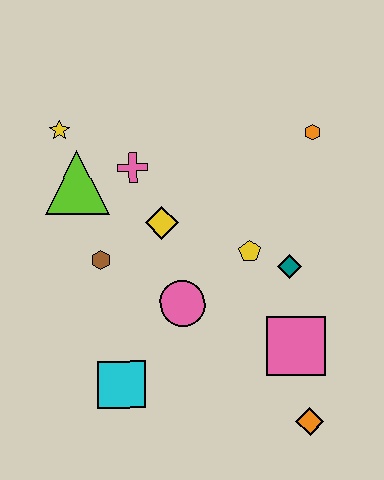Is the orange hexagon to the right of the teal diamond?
Yes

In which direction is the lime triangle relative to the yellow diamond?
The lime triangle is to the left of the yellow diamond.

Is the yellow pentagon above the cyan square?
Yes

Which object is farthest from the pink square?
The yellow star is farthest from the pink square.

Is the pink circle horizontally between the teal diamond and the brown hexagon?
Yes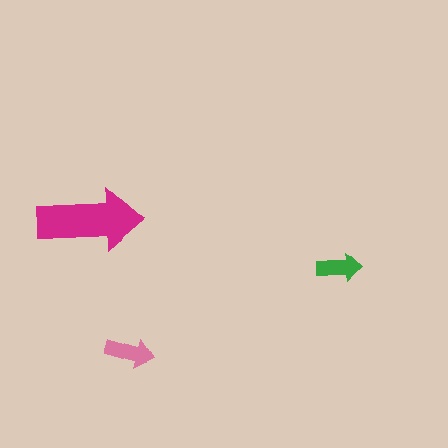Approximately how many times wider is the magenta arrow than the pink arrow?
About 2 times wider.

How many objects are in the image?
There are 3 objects in the image.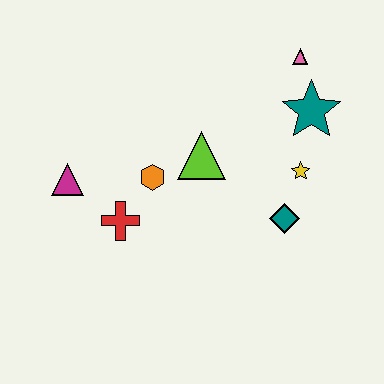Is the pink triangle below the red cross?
No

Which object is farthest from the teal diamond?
The magenta triangle is farthest from the teal diamond.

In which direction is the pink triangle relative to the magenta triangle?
The pink triangle is to the right of the magenta triangle.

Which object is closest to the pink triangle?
The teal star is closest to the pink triangle.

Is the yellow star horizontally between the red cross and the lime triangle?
No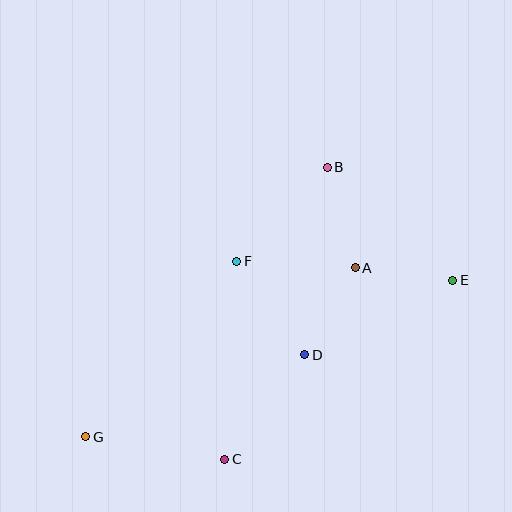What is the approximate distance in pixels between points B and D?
The distance between B and D is approximately 189 pixels.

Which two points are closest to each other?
Points A and E are closest to each other.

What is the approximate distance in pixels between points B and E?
The distance between B and E is approximately 169 pixels.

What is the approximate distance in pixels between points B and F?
The distance between B and F is approximately 131 pixels.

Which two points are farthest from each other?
Points E and G are farthest from each other.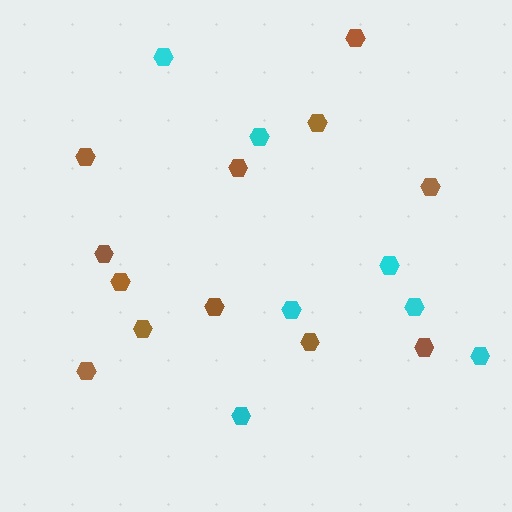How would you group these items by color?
There are 2 groups: one group of brown hexagons (12) and one group of cyan hexagons (7).